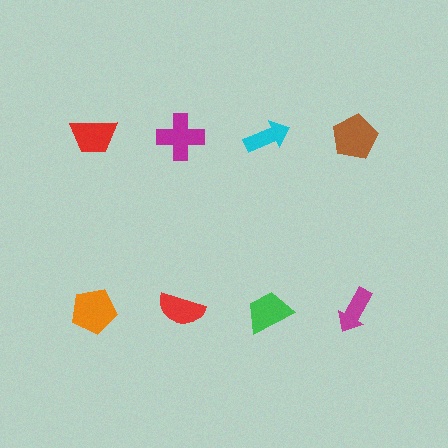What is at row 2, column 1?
An orange pentagon.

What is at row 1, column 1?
A red trapezoid.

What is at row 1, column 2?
A magenta cross.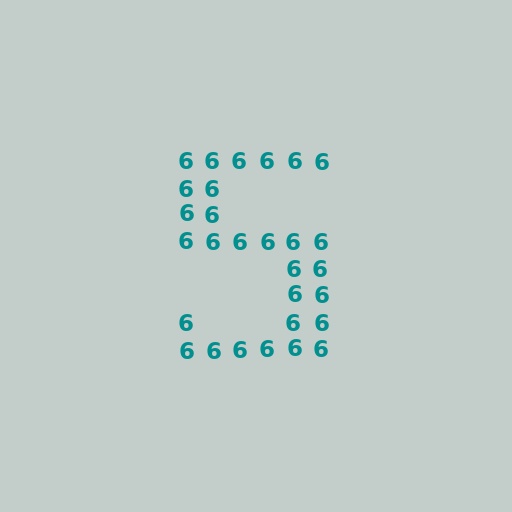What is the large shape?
The large shape is the digit 5.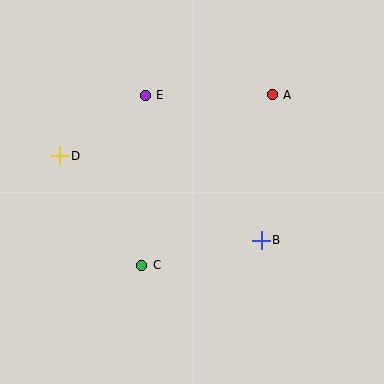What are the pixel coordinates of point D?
Point D is at (60, 156).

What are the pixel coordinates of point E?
Point E is at (145, 95).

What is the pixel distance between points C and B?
The distance between C and B is 122 pixels.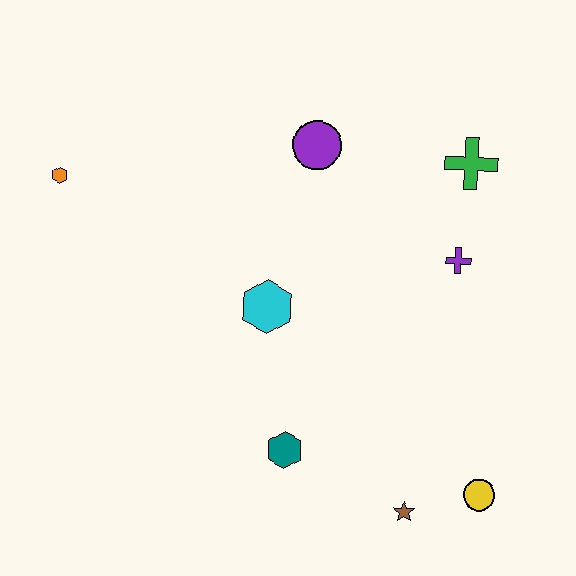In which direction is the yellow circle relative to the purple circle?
The yellow circle is below the purple circle.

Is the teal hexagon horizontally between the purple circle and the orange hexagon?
Yes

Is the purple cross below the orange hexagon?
Yes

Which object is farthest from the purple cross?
The orange hexagon is farthest from the purple cross.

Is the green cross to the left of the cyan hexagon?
No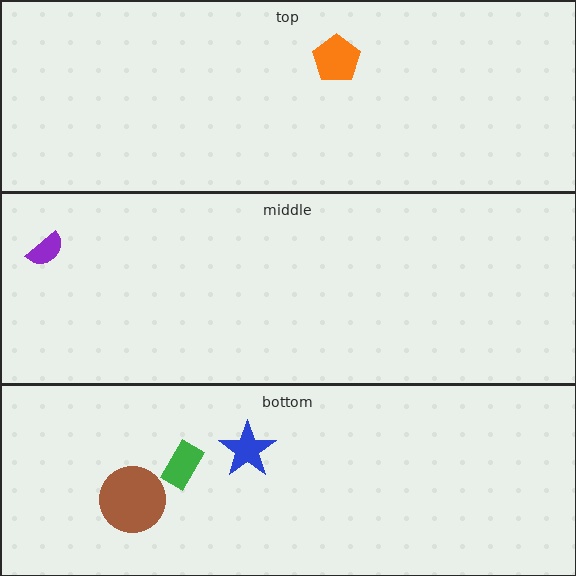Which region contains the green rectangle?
The bottom region.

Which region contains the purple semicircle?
The middle region.